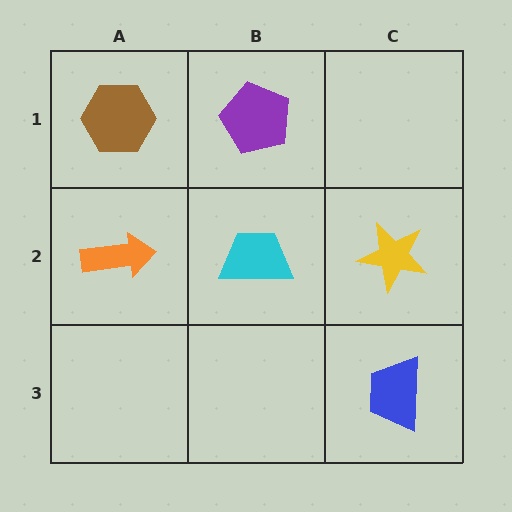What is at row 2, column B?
A cyan trapezoid.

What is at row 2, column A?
An orange arrow.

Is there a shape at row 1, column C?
No, that cell is empty.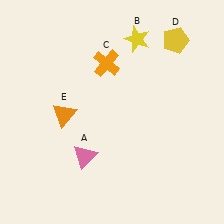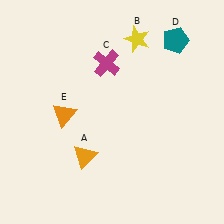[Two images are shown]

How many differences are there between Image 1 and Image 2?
There are 3 differences between the two images.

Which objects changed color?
A changed from pink to orange. C changed from orange to magenta. D changed from yellow to teal.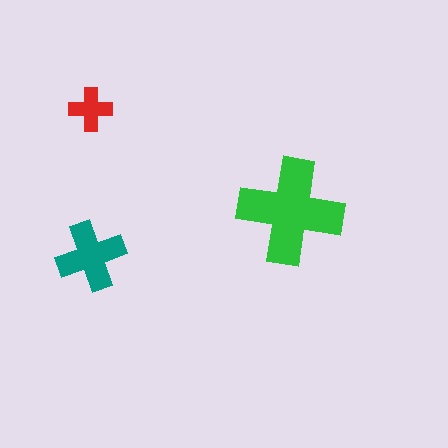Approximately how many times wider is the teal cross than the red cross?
About 1.5 times wider.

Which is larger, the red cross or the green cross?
The green one.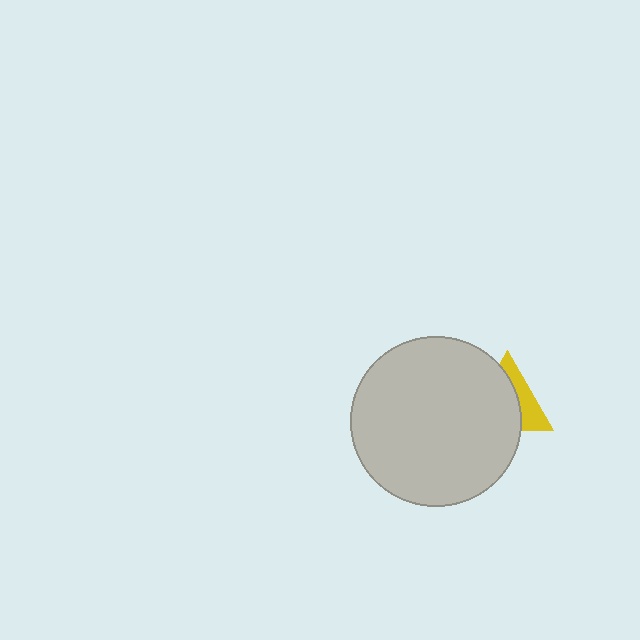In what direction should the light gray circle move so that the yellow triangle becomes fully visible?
The light gray circle should move left. That is the shortest direction to clear the overlap and leave the yellow triangle fully visible.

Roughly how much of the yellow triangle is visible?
A small part of it is visible (roughly 37%).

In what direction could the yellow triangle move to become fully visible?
The yellow triangle could move right. That would shift it out from behind the light gray circle entirely.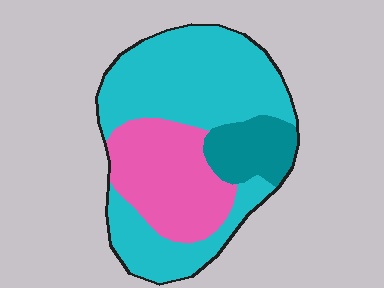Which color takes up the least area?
Teal, at roughly 15%.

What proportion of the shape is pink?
Pink takes up about one quarter (1/4) of the shape.